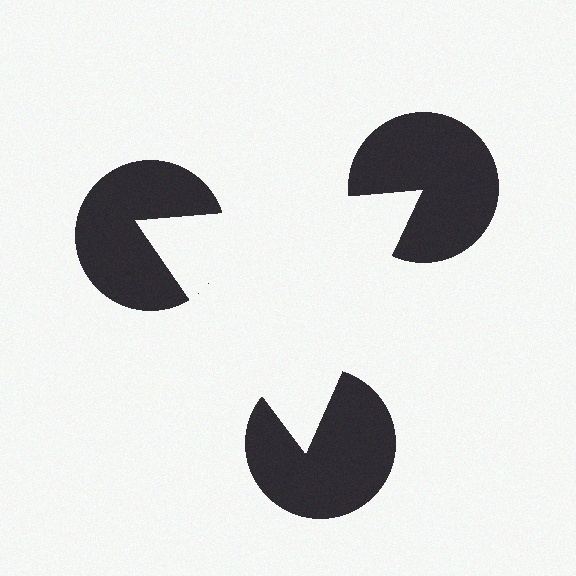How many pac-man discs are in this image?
There are 3 — one at each vertex of the illusory triangle.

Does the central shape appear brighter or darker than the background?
It typically appears slightly brighter than the background, even though no actual brightness change is drawn.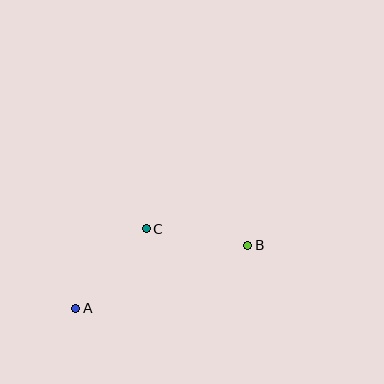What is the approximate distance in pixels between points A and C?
The distance between A and C is approximately 106 pixels.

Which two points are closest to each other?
Points B and C are closest to each other.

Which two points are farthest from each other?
Points A and B are farthest from each other.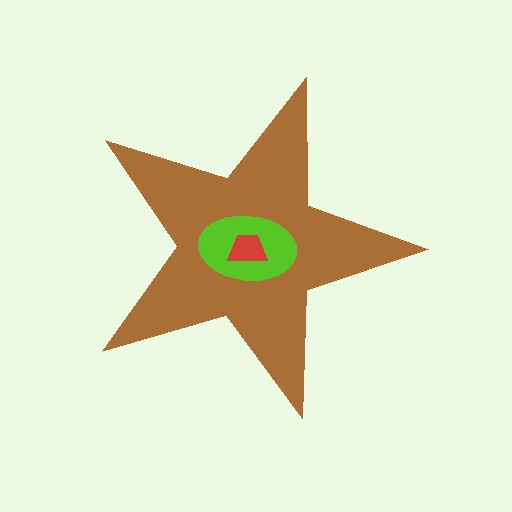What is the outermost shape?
The brown star.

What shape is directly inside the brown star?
The lime ellipse.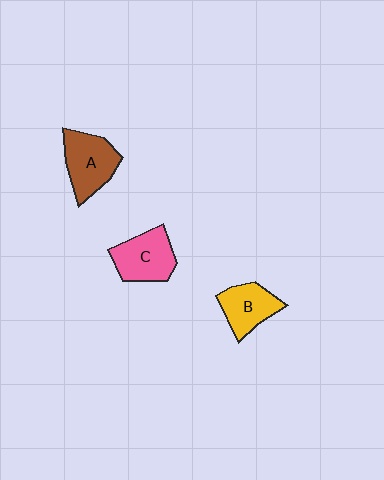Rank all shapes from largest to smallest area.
From largest to smallest: A (brown), C (pink), B (yellow).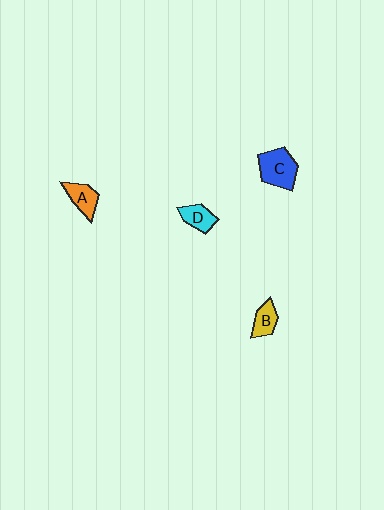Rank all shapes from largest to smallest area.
From largest to smallest: C (blue), A (orange), D (cyan), B (yellow).